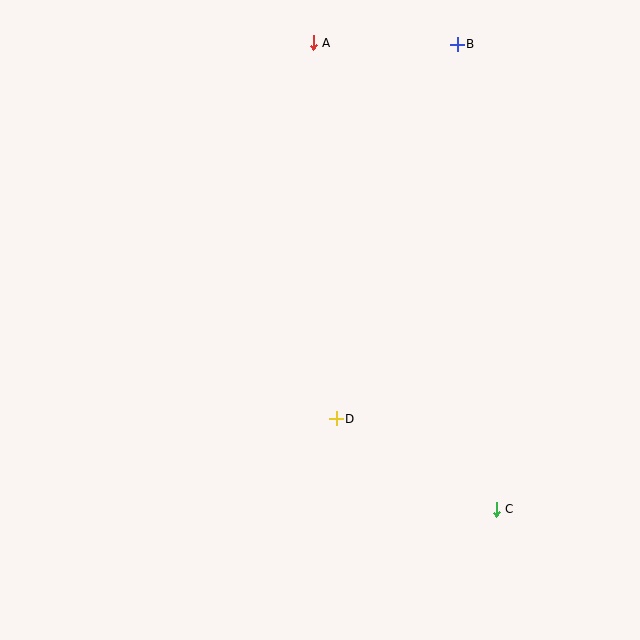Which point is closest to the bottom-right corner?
Point C is closest to the bottom-right corner.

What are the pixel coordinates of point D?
Point D is at (336, 419).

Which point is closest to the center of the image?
Point D at (336, 419) is closest to the center.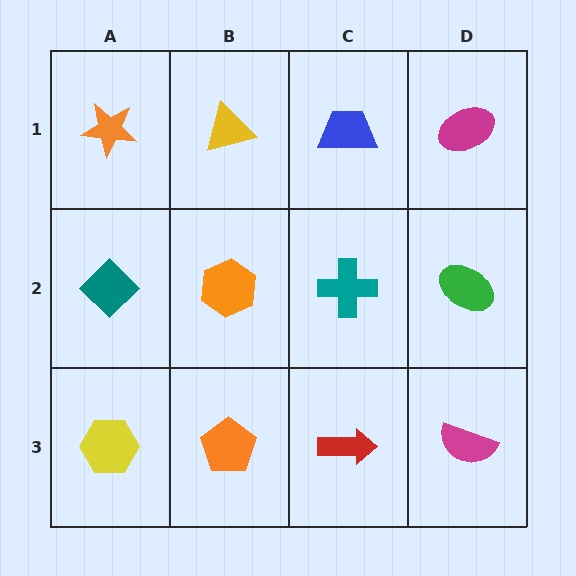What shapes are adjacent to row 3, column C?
A teal cross (row 2, column C), an orange pentagon (row 3, column B), a magenta semicircle (row 3, column D).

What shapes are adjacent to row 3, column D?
A green ellipse (row 2, column D), a red arrow (row 3, column C).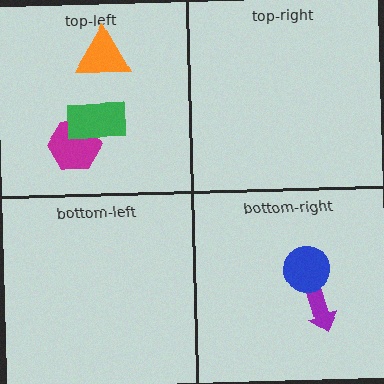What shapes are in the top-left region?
The magenta hexagon, the orange triangle, the green rectangle.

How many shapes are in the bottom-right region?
2.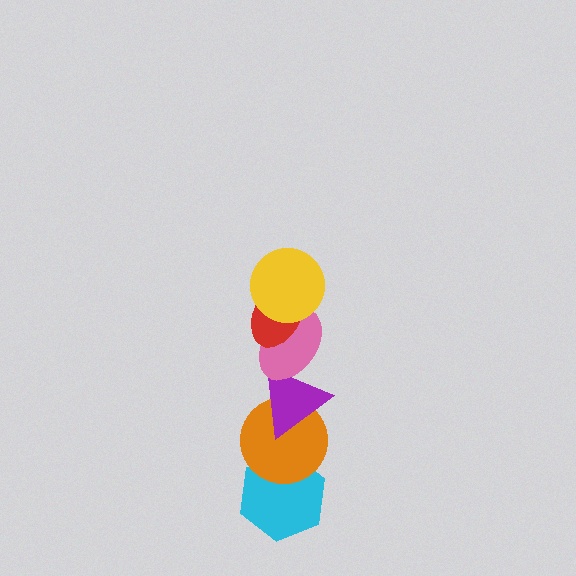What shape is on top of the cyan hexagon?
The orange circle is on top of the cyan hexagon.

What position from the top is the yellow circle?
The yellow circle is 1st from the top.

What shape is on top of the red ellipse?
The yellow circle is on top of the red ellipse.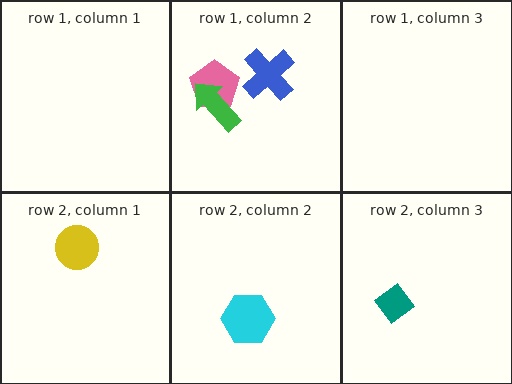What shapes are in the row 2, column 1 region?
The yellow circle.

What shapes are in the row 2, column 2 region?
The cyan hexagon.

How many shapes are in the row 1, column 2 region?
3.